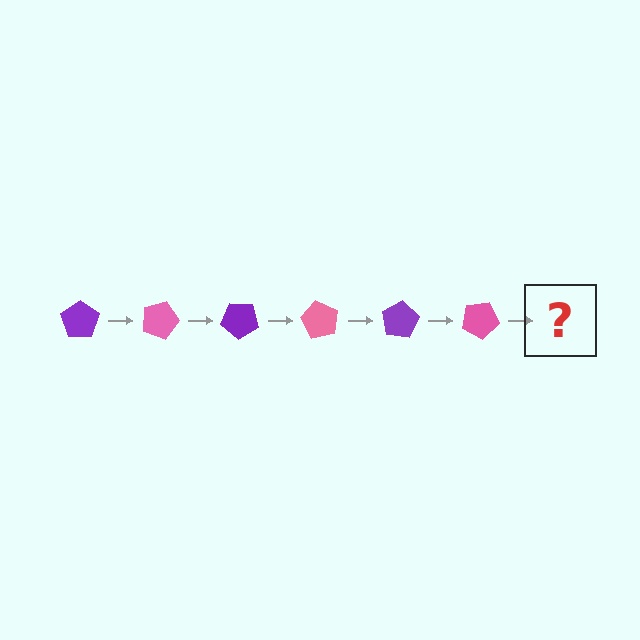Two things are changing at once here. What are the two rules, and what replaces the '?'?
The two rules are that it rotates 20 degrees each step and the color cycles through purple and pink. The '?' should be a purple pentagon, rotated 120 degrees from the start.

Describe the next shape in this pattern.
It should be a purple pentagon, rotated 120 degrees from the start.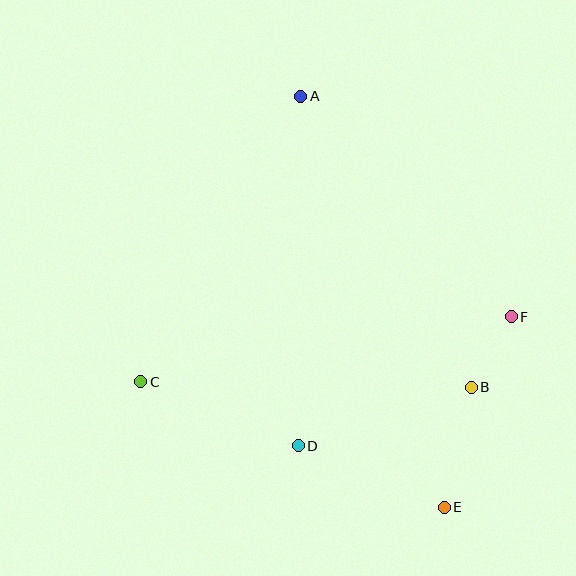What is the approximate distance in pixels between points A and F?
The distance between A and F is approximately 305 pixels.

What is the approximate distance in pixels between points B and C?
The distance between B and C is approximately 331 pixels.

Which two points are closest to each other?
Points B and F are closest to each other.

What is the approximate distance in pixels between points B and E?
The distance between B and E is approximately 123 pixels.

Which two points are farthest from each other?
Points A and E are farthest from each other.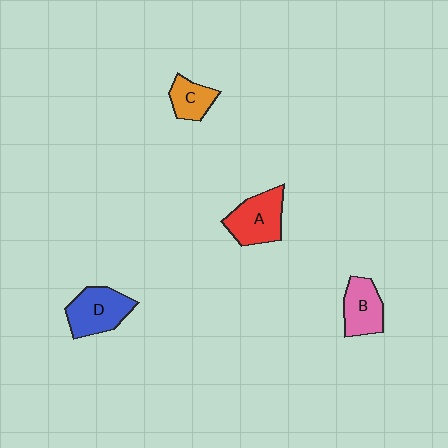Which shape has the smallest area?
Shape C (orange).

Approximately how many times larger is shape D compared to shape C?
Approximately 1.7 times.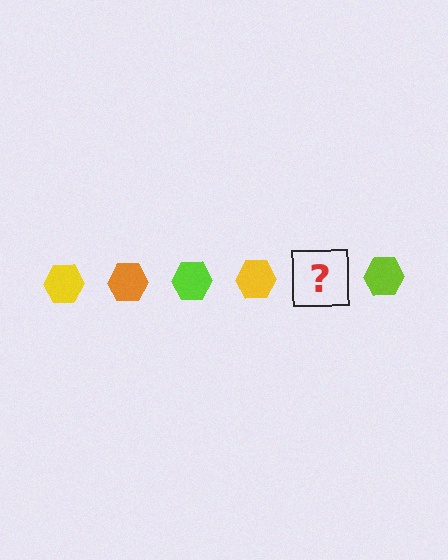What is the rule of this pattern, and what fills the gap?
The rule is that the pattern cycles through yellow, orange, lime hexagons. The gap should be filled with an orange hexagon.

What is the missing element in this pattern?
The missing element is an orange hexagon.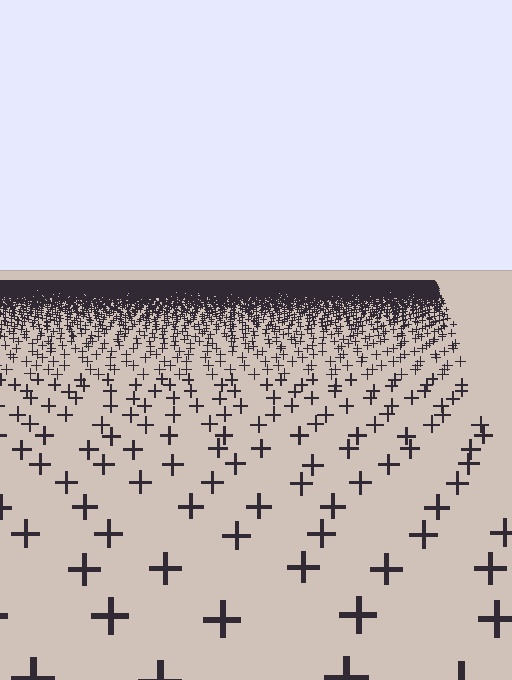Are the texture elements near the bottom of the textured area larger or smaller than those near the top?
Larger. Near the bottom, elements are closer to the viewer and appear at a bigger on-screen size.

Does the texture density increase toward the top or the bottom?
Density increases toward the top.